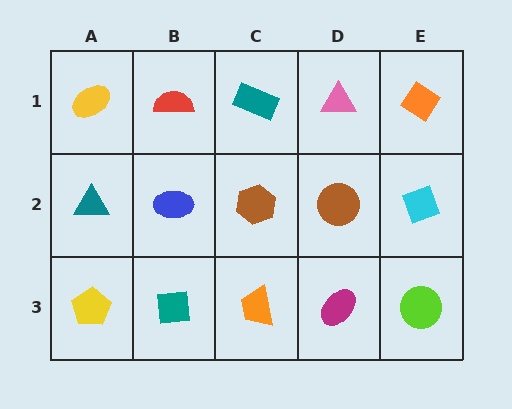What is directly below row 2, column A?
A yellow pentagon.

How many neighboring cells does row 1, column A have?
2.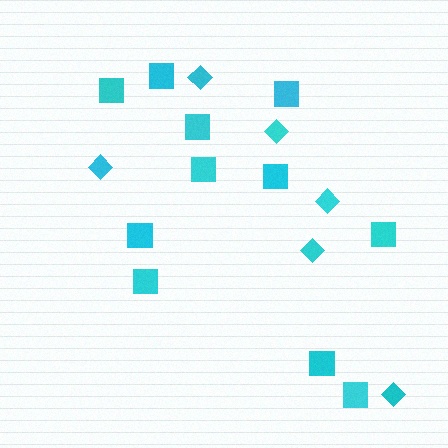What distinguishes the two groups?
There are 2 groups: one group of diamonds (6) and one group of squares (11).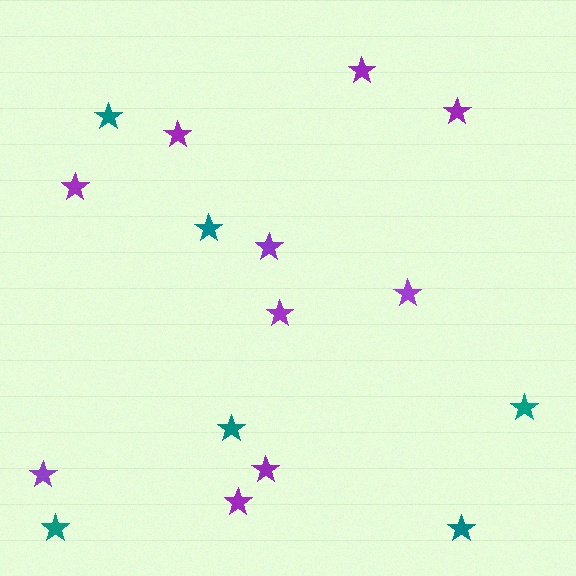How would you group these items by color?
There are 2 groups: one group of purple stars (10) and one group of teal stars (6).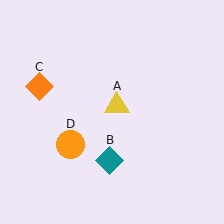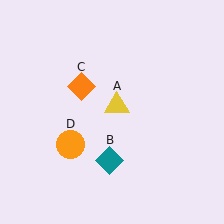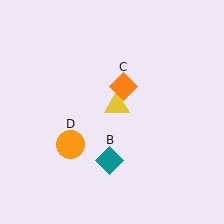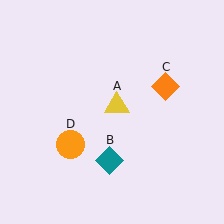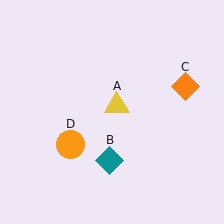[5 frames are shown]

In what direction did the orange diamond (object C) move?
The orange diamond (object C) moved right.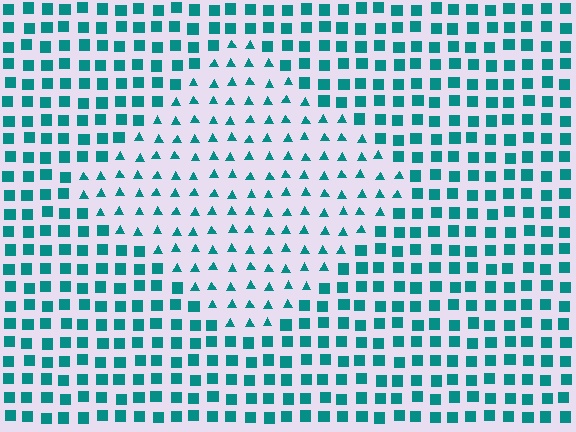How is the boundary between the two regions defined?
The boundary is defined by a change in element shape: triangles inside vs. squares outside. All elements share the same color and spacing.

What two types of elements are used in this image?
The image uses triangles inside the diamond region and squares outside it.